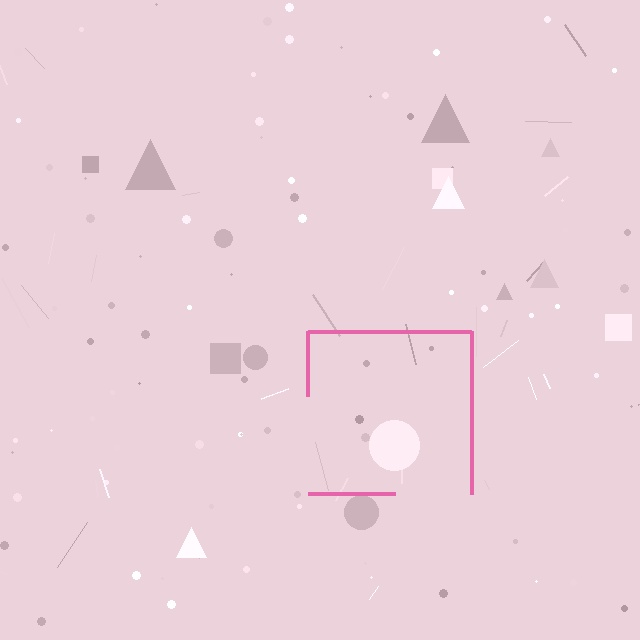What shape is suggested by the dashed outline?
The dashed outline suggests a square.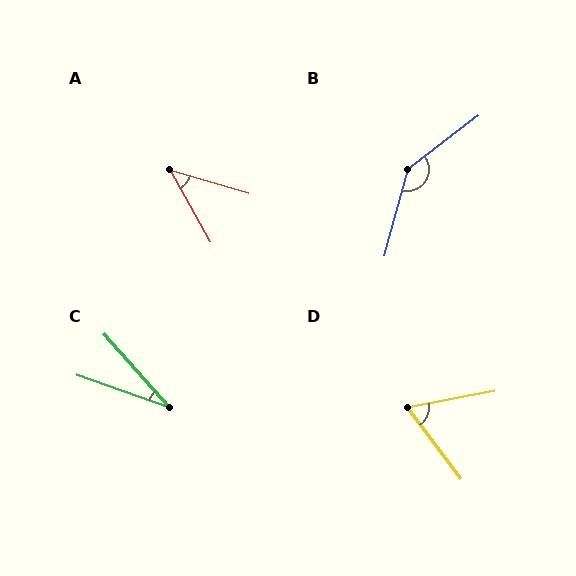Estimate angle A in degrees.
Approximately 45 degrees.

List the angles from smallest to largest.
C (29°), A (45°), D (64°), B (143°).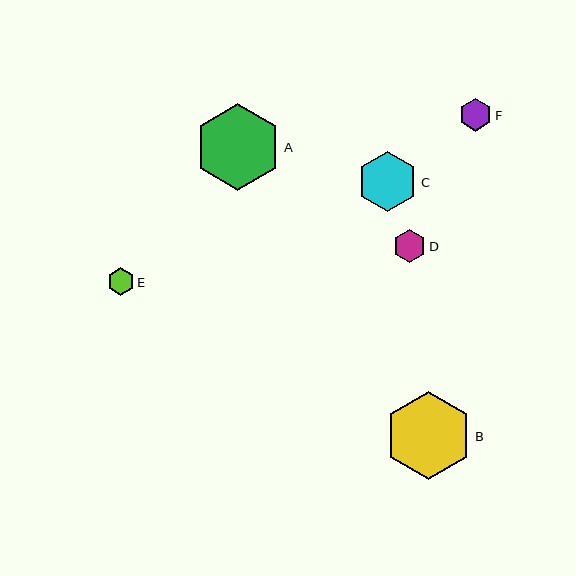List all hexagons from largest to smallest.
From largest to smallest: B, A, C, F, D, E.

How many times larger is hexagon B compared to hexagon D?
Hexagon B is approximately 2.7 times the size of hexagon D.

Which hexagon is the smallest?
Hexagon E is the smallest with a size of approximately 27 pixels.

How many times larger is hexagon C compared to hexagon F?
Hexagon C is approximately 1.9 times the size of hexagon F.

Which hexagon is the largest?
Hexagon B is the largest with a size of approximately 88 pixels.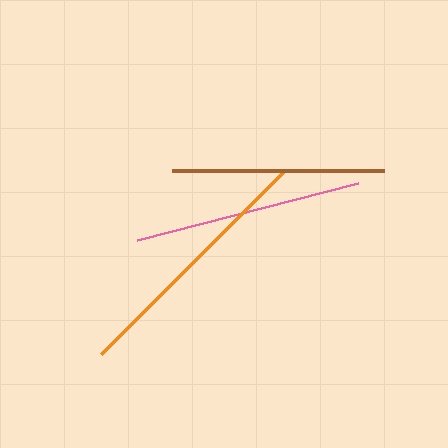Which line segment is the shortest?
The brown line is the shortest at approximately 212 pixels.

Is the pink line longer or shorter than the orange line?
The orange line is longer than the pink line.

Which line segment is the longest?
The orange line is the longest at approximately 260 pixels.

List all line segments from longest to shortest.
From longest to shortest: orange, pink, brown.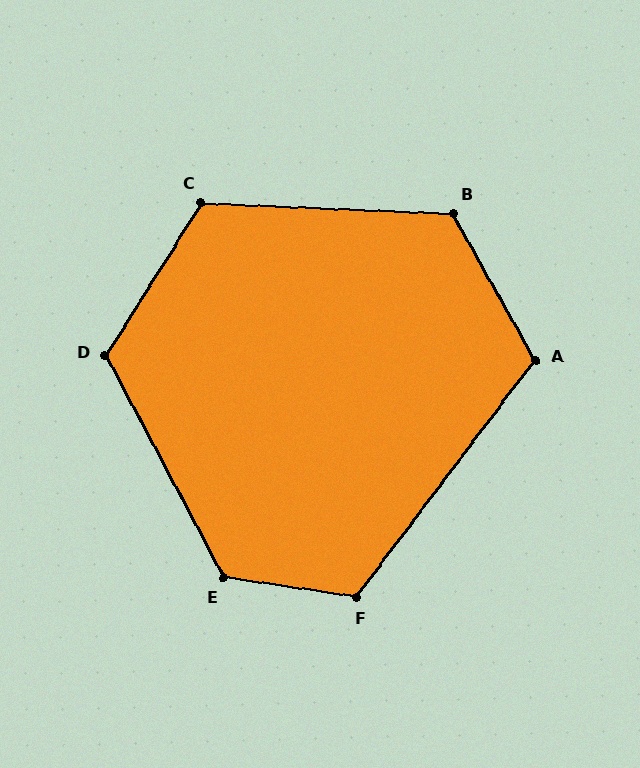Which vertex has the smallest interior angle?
A, at approximately 114 degrees.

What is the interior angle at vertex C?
Approximately 120 degrees (obtuse).